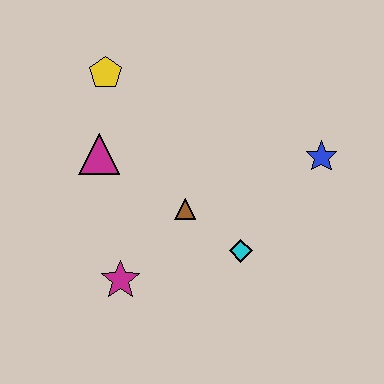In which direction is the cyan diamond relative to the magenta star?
The cyan diamond is to the right of the magenta star.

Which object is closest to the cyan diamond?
The brown triangle is closest to the cyan diamond.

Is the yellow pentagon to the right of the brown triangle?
No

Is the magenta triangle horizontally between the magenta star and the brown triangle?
No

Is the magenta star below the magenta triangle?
Yes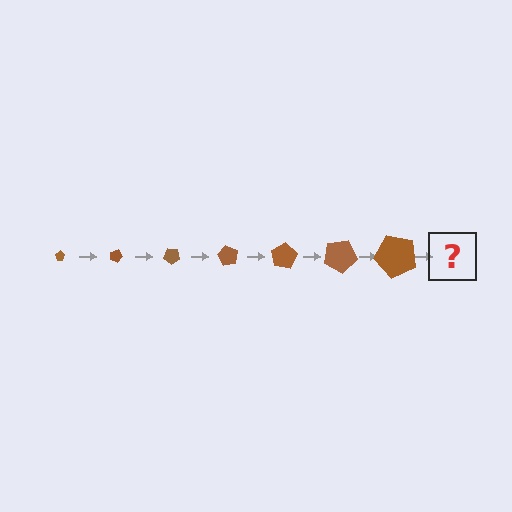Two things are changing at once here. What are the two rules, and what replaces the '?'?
The two rules are that the pentagon grows larger each step and it rotates 20 degrees each step. The '?' should be a pentagon, larger than the previous one and rotated 140 degrees from the start.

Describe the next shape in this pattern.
It should be a pentagon, larger than the previous one and rotated 140 degrees from the start.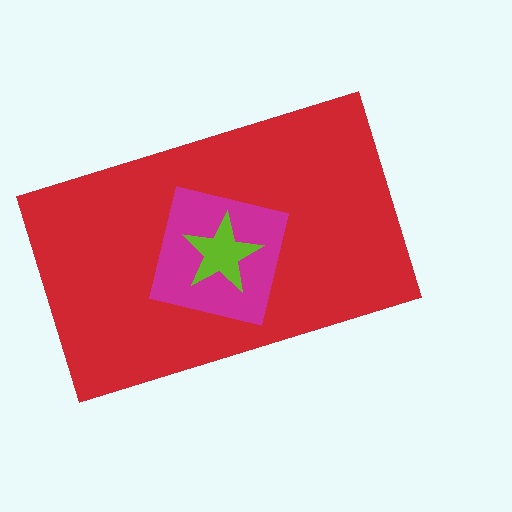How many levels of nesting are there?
3.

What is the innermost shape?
The lime star.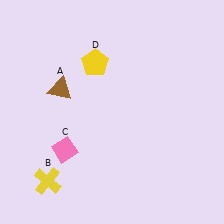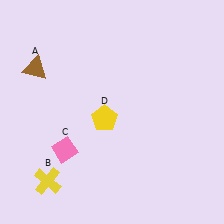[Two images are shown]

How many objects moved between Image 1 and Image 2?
2 objects moved between the two images.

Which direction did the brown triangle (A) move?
The brown triangle (A) moved left.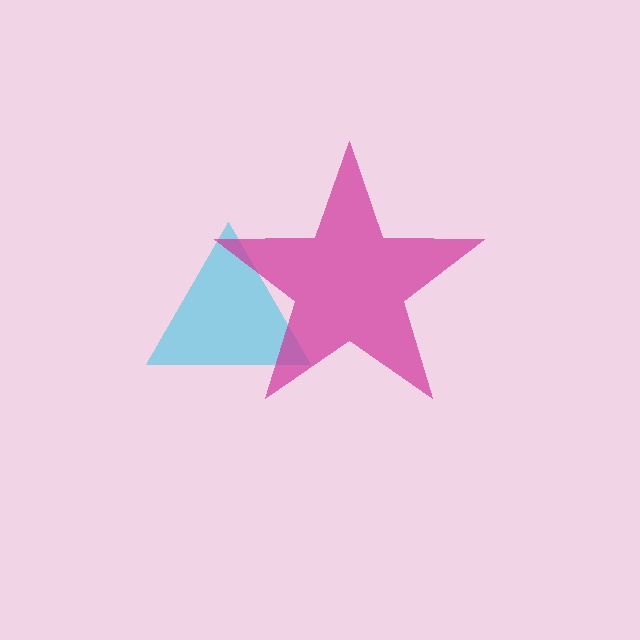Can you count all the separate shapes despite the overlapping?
Yes, there are 2 separate shapes.